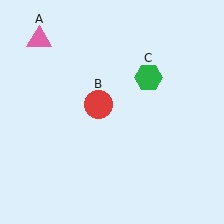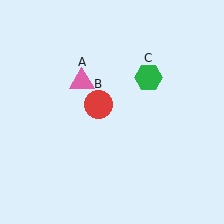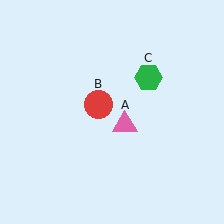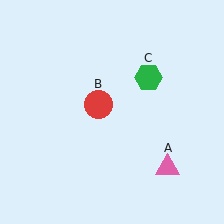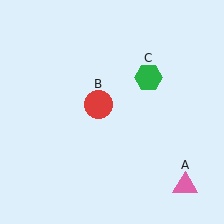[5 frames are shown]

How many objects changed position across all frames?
1 object changed position: pink triangle (object A).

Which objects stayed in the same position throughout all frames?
Red circle (object B) and green hexagon (object C) remained stationary.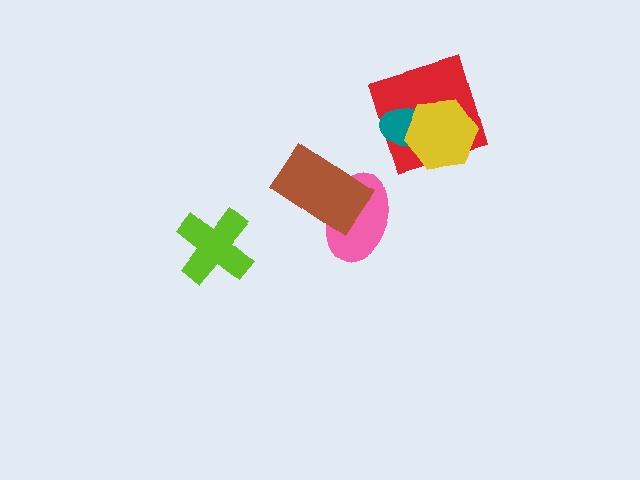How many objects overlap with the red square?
2 objects overlap with the red square.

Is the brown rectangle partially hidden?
No, no other shape covers it.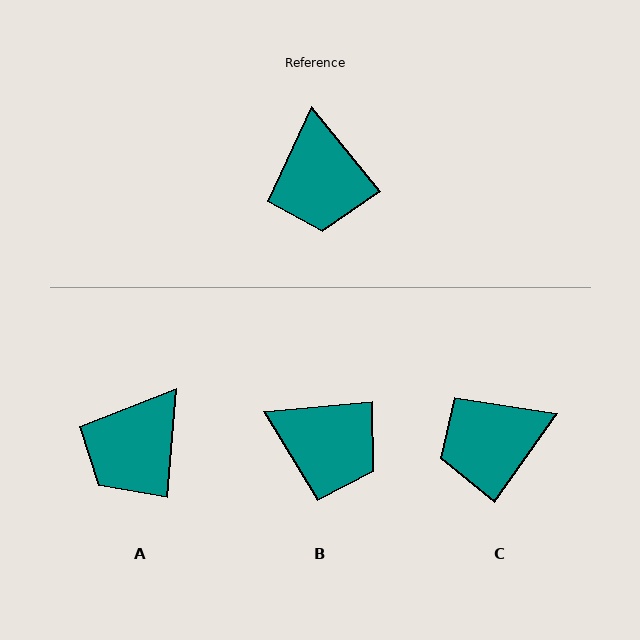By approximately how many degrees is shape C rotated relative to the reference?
Approximately 74 degrees clockwise.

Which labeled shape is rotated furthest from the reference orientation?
C, about 74 degrees away.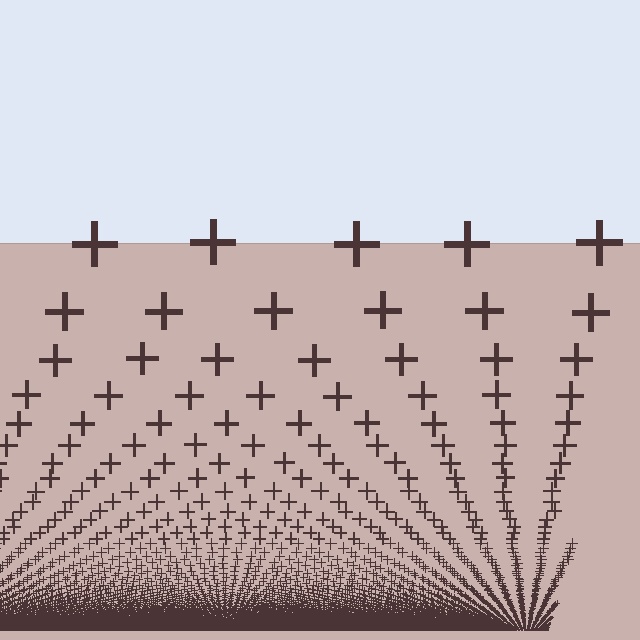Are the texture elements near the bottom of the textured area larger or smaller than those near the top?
Smaller. The gradient is inverted — elements near the bottom are smaller and denser.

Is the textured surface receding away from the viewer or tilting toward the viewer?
The surface appears to tilt toward the viewer. Texture elements get larger and sparser toward the top.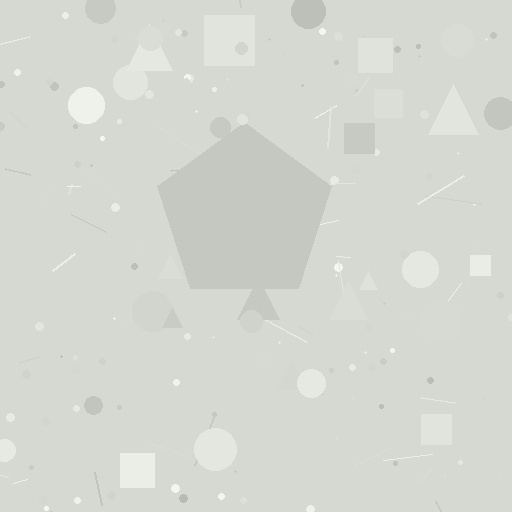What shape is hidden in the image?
A pentagon is hidden in the image.